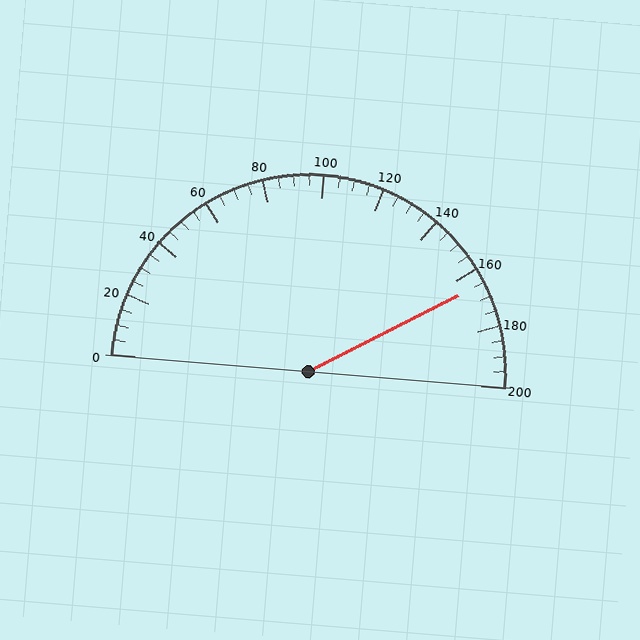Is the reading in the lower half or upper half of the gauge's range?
The reading is in the upper half of the range (0 to 200).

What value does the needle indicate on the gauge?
The needle indicates approximately 165.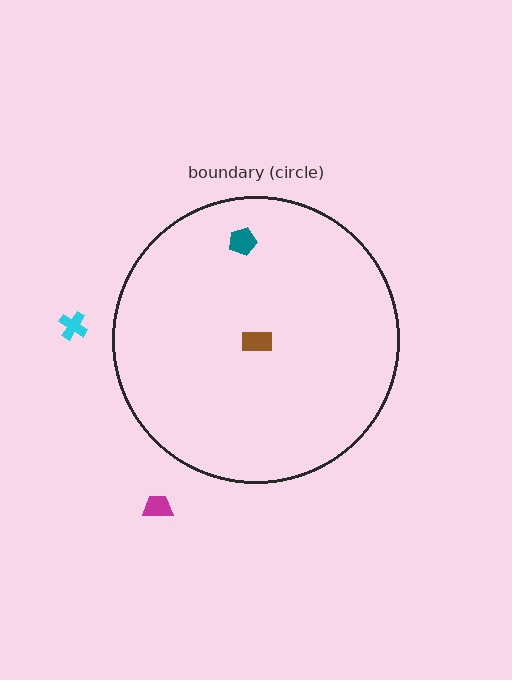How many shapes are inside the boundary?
2 inside, 2 outside.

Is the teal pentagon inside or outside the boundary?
Inside.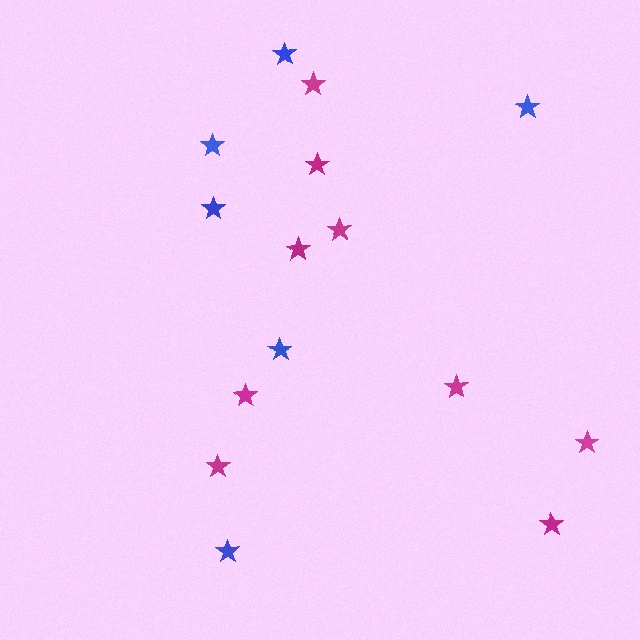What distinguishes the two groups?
There are 2 groups: one group of magenta stars (9) and one group of blue stars (6).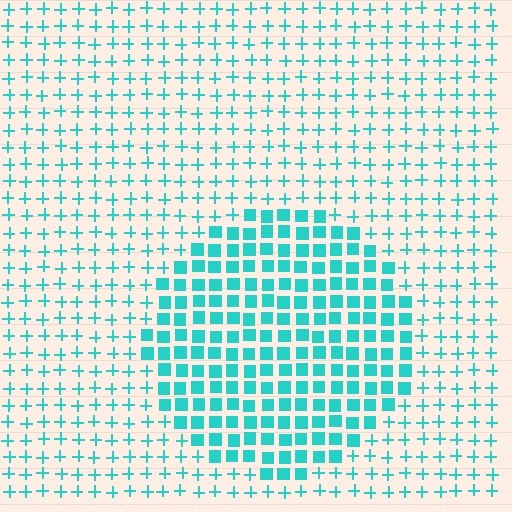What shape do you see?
I see a circle.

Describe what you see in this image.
The image is filled with small cyan elements arranged in a uniform grid. A circle-shaped region contains squares, while the surrounding area contains plus signs. The boundary is defined purely by the change in element shape.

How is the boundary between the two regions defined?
The boundary is defined by a change in element shape: squares inside vs. plus signs outside. All elements share the same color and spacing.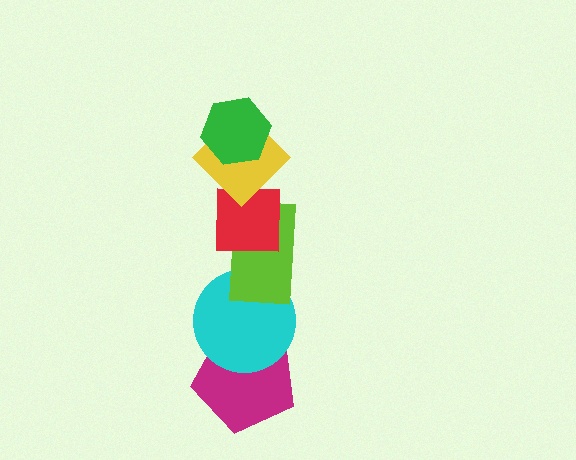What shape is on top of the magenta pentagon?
The cyan circle is on top of the magenta pentagon.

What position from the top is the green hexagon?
The green hexagon is 1st from the top.